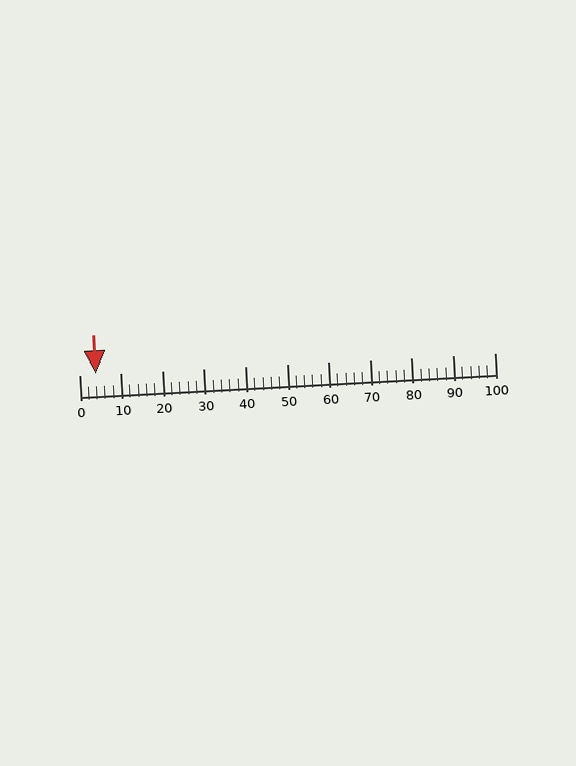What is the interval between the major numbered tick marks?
The major tick marks are spaced 10 units apart.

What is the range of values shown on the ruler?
The ruler shows values from 0 to 100.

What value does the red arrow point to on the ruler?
The red arrow points to approximately 4.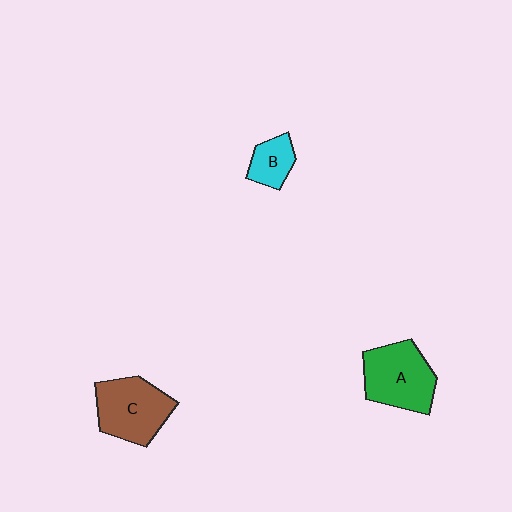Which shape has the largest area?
Shape A (green).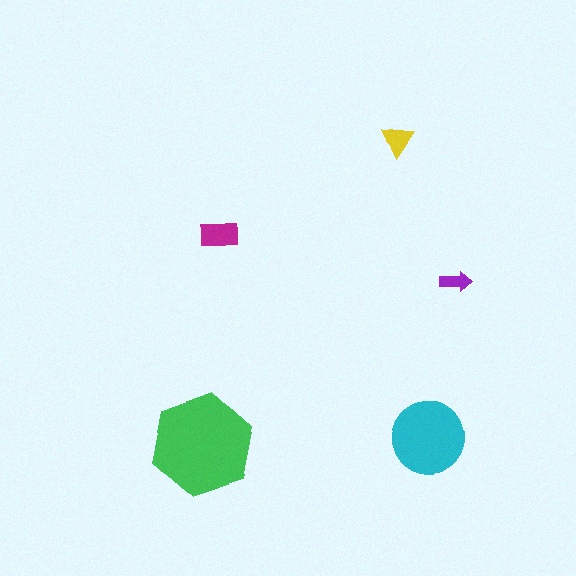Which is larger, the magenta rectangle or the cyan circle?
The cyan circle.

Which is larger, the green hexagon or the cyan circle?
The green hexagon.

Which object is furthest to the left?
The green hexagon is leftmost.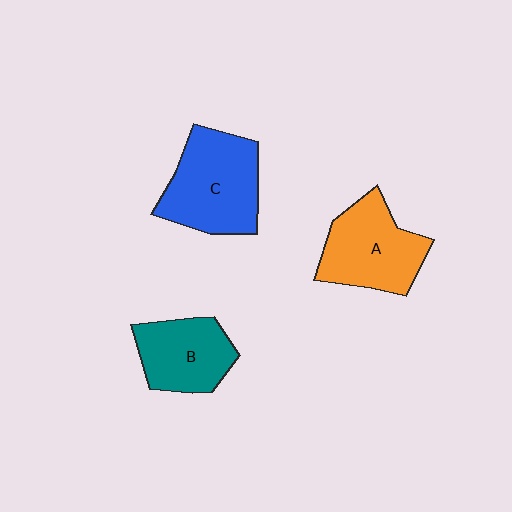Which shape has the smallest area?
Shape B (teal).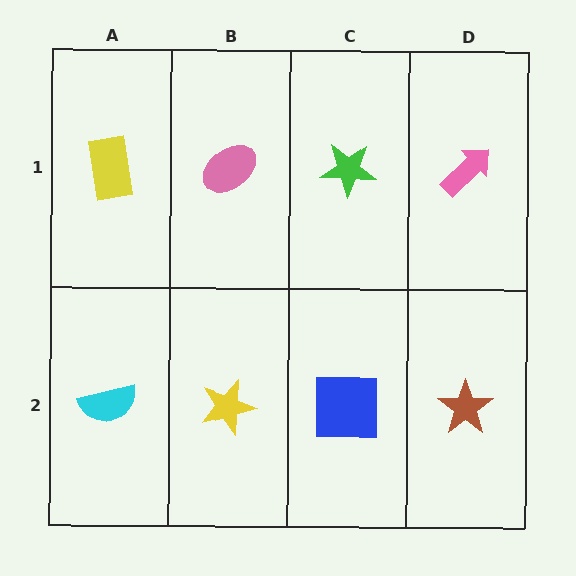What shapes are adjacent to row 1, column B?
A yellow star (row 2, column B), a yellow rectangle (row 1, column A), a green star (row 1, column C).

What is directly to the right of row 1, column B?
A green star.